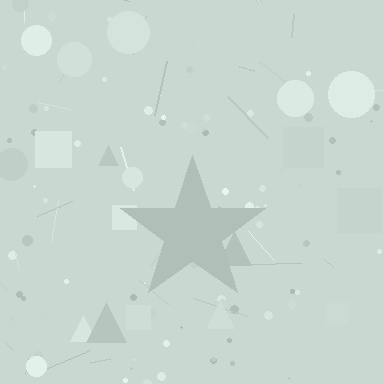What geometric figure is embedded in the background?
A star is embedded in the background.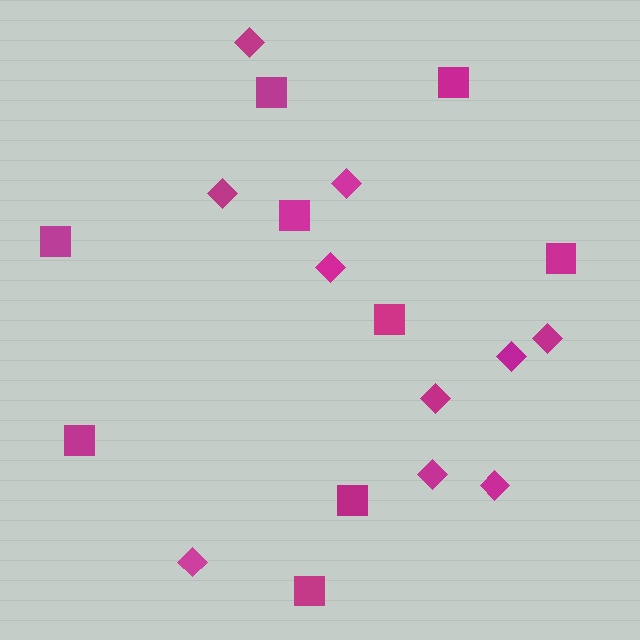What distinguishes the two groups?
There are 2 groups: one group of squares (9) and one group of diamonds (10).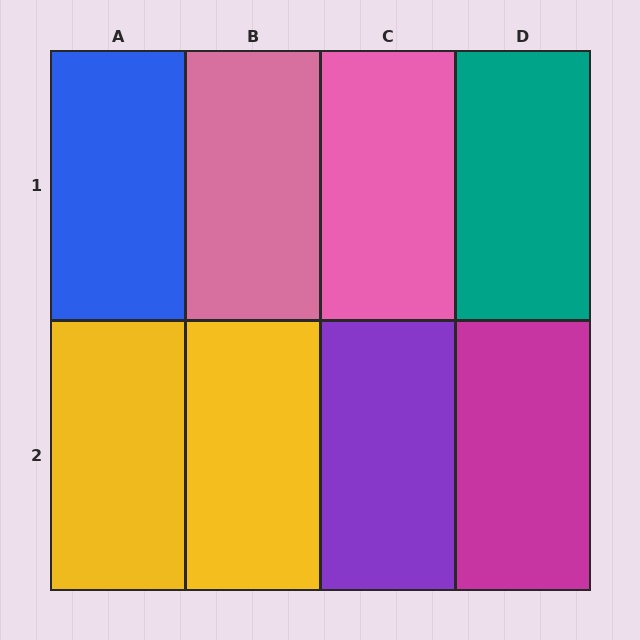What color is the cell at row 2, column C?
Purple.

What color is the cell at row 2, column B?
Yellow.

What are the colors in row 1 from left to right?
Blue, pink, pink, teal.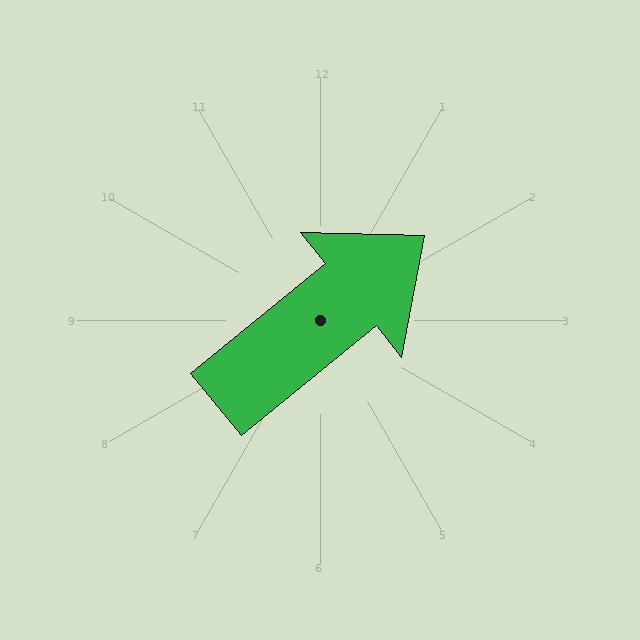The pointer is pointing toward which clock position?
Roughly 2 o'clock.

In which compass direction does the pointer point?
Northeast.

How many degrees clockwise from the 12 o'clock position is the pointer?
Approximately 51 degrees.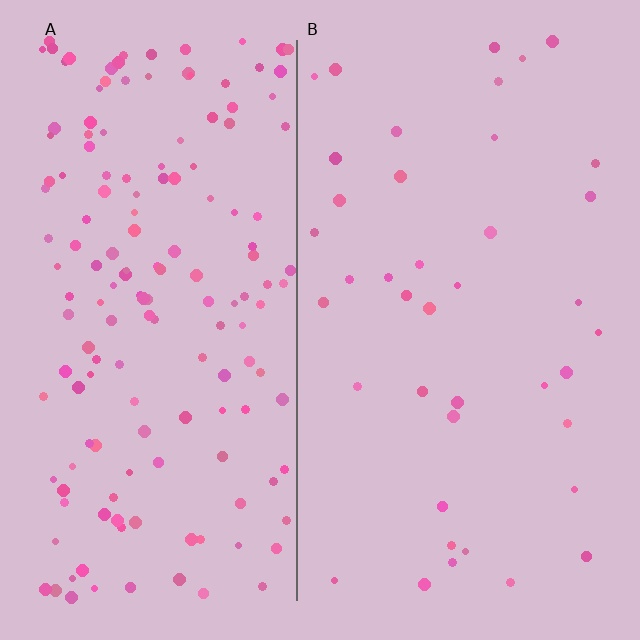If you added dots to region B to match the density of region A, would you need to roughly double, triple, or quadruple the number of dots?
Approximately quadruple.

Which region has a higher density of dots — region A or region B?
A (the left).